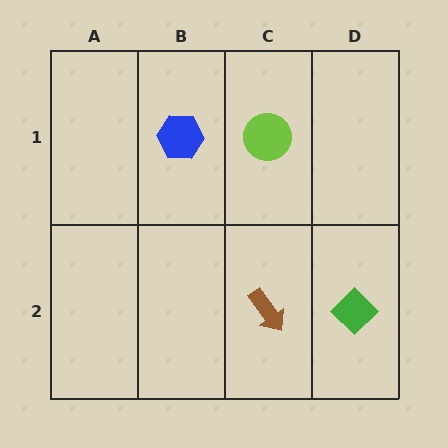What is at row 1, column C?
A lime circle.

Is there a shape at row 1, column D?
No, that cell is empty.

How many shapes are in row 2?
2 shapes.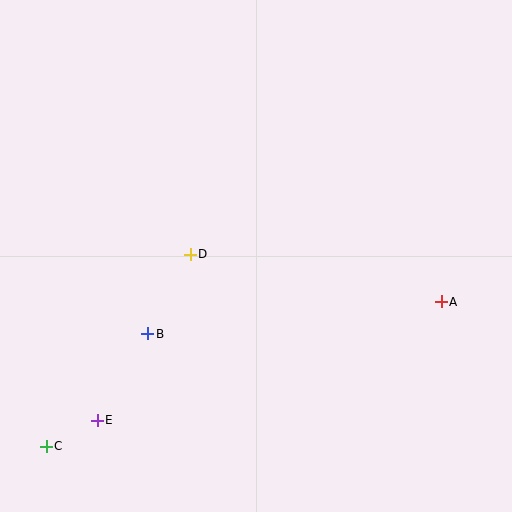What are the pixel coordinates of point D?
Point D is at (190, 254).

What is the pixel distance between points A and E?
The distance between A and E is 364 pixels.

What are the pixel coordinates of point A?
Point A is at (441, 302).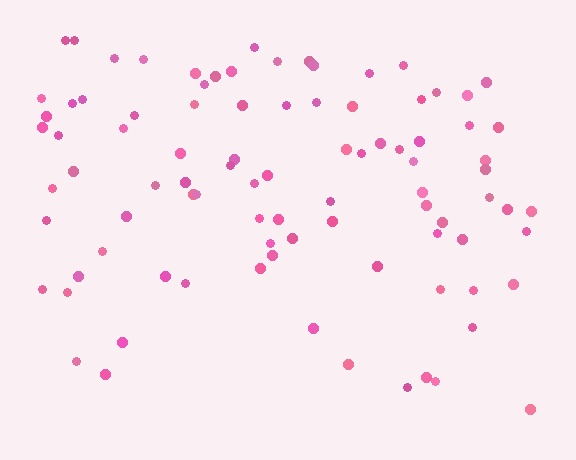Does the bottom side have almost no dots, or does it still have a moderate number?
Still a moderate number, just noticeably fewer than the top.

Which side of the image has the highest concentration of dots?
The top.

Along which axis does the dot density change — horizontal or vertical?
Vertical.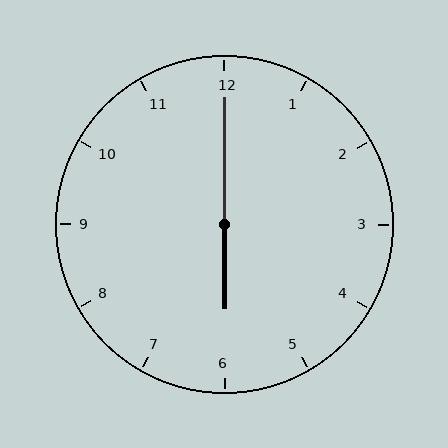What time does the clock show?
6:00.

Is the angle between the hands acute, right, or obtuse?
It is obtuse.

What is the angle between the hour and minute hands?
Approximately 180 degrees.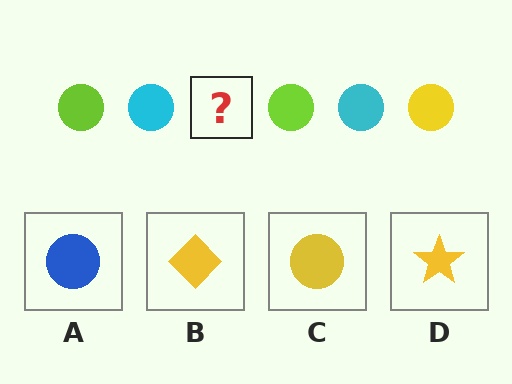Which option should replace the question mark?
Option C.